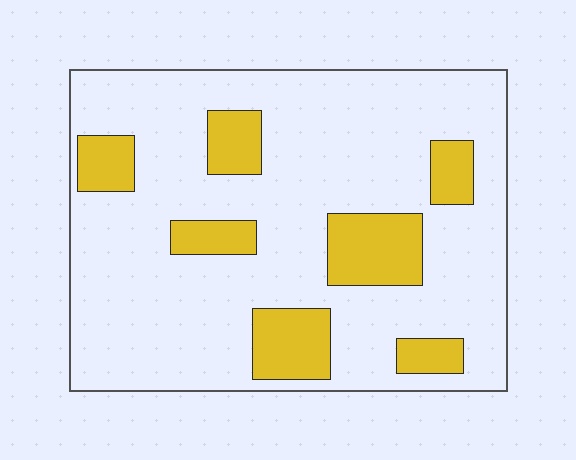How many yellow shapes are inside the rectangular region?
7.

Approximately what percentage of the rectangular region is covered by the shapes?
Approximately 20%.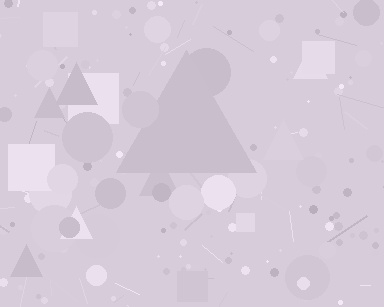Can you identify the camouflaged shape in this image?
The camouflaged shape is a triangle.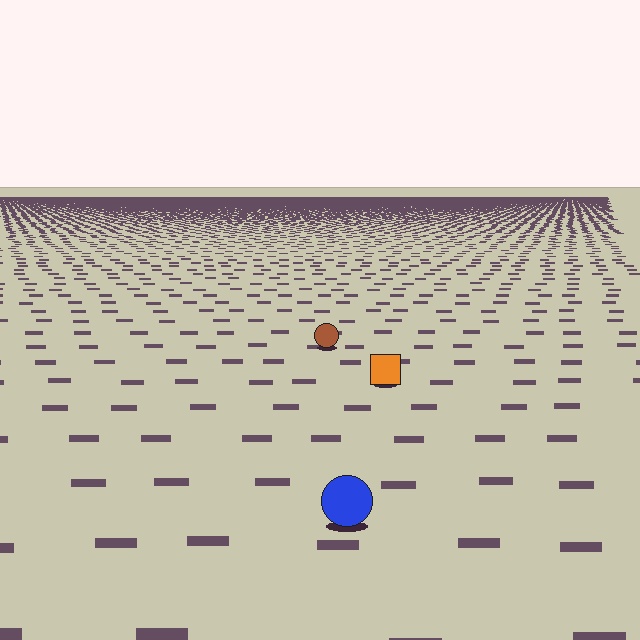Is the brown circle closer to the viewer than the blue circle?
No. The blue circle is closer — you can tell from the texture gradient: the ground texture is coarser near it.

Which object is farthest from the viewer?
The brown circle is farthest from the viewer. It appears smaller and the ground texture around it is denser.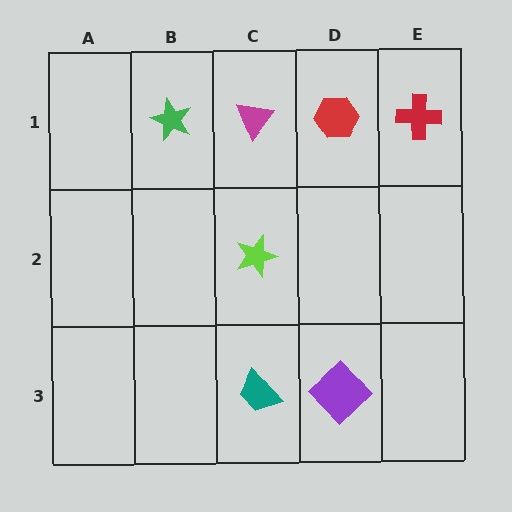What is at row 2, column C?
A lime star.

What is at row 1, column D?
A red hexagon.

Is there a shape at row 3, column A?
No, that cell is empty.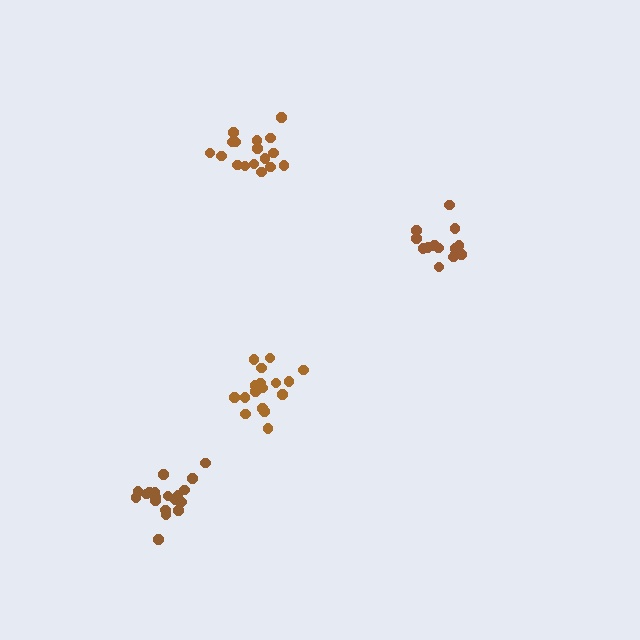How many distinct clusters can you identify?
There are 4 distinct clusters.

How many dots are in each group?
Group 1: 14 dots, Group 2: 19 dots, Group 3: 17 dots, Group 4: 17 dots (67 total).